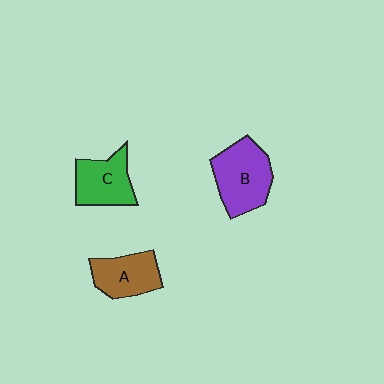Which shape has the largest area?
Shape B (purple).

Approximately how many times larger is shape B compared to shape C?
Approximately 1.3 times.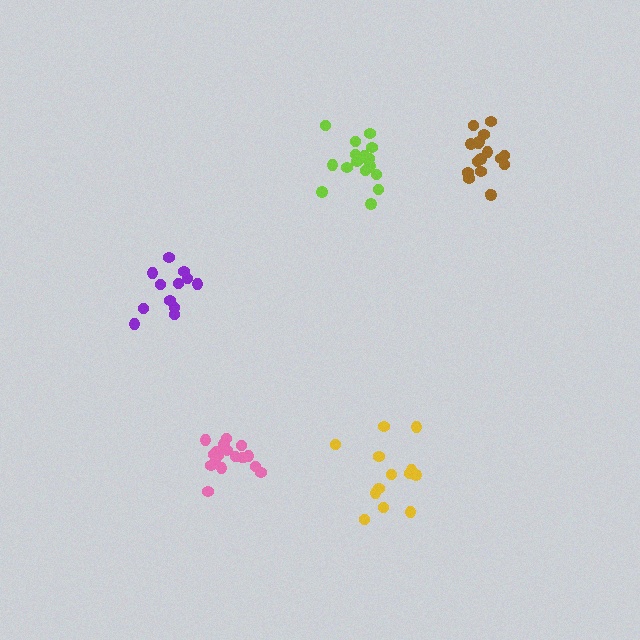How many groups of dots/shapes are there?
There are 5 groups.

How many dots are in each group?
Group 1: 18 dots, Group 2: 12 dots, Group 3: 13 dots, Group 4: 17 dots, Group 5: 18 dots (78 total).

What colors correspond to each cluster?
The clusters are colored: pink, purple, yellow, brown, lime.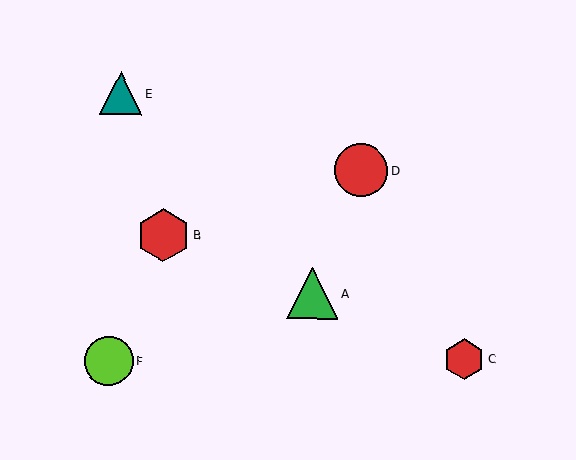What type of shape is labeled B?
Shape B is a red hexagon.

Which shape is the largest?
The red hexagon (labeled B) is the largest.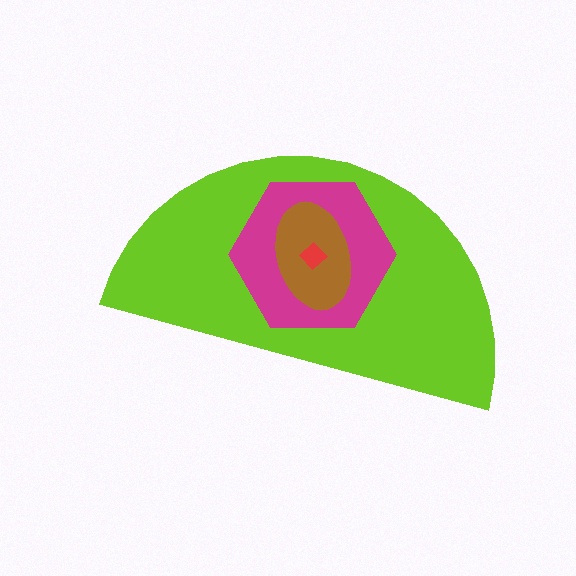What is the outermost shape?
The lime semicircle.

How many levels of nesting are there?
4.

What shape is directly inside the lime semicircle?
The magenta hexagon.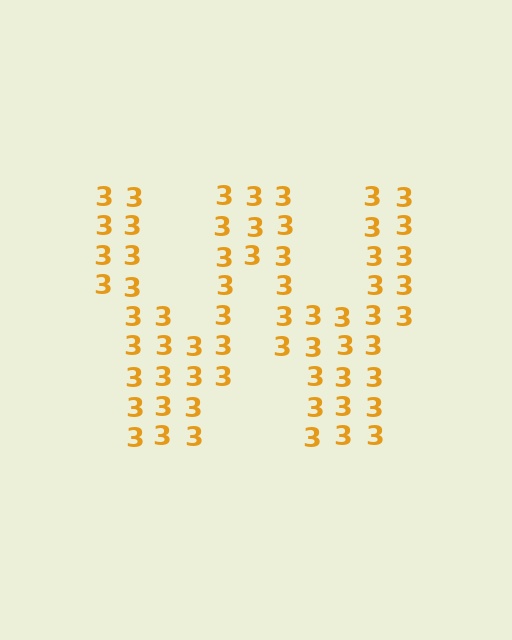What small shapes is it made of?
It is made of small digit 3's.